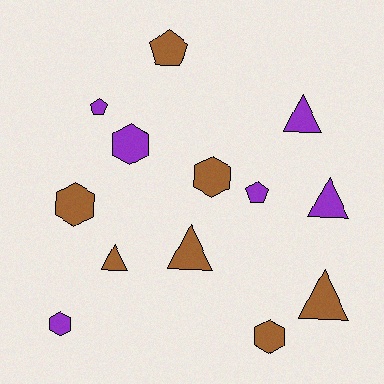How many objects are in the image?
There are 13 objects.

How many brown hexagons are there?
There are 3 brown hexagons.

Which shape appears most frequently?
Triangle, with 5 objects.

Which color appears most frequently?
Brown, with 7 objects.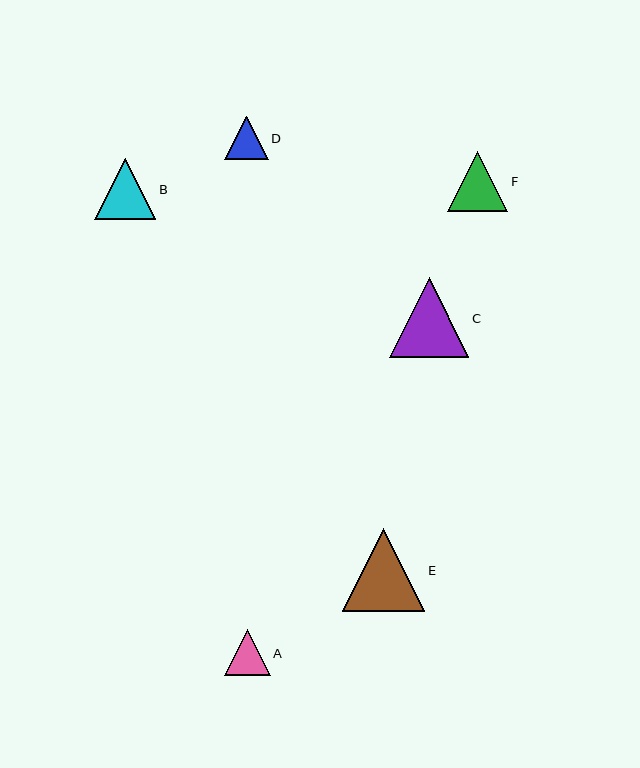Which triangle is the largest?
Triangle E is the largest with a size of approximately 83 pixels.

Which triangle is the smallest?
Triangle D is the smallest with a size of approximately 43 pixels.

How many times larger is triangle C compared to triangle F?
Triangle C is approximately 1.3 times the size of triangle F.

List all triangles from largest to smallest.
From largest to smallest: E, C, B, F, A, D.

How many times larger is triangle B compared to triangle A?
Triangle B is approximately 1.3 times the size of triangle A.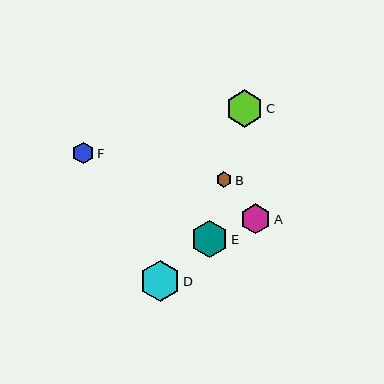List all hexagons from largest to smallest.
From largest to smallest: D, C, E, A, F, B.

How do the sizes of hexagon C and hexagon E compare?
Hexagon C and hexagon E are approximately the same size.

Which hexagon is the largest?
Hexagon D is the largest with a size of approximately 40 pixels.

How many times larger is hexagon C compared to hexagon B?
Hexagon C is approximately 2.4 times the size of hexagon B.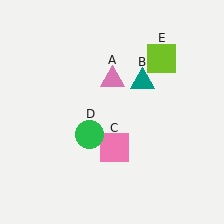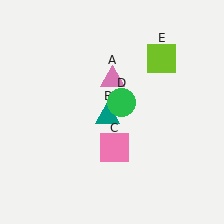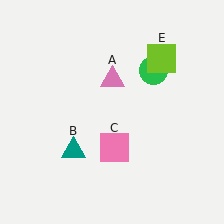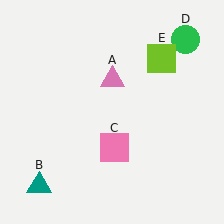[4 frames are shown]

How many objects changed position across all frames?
2 objects changed position: teal triangle (object B), green circle (object D).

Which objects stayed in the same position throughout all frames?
Pink triangle (object A) and pink square (object C) and lime square (object E) remained stationary.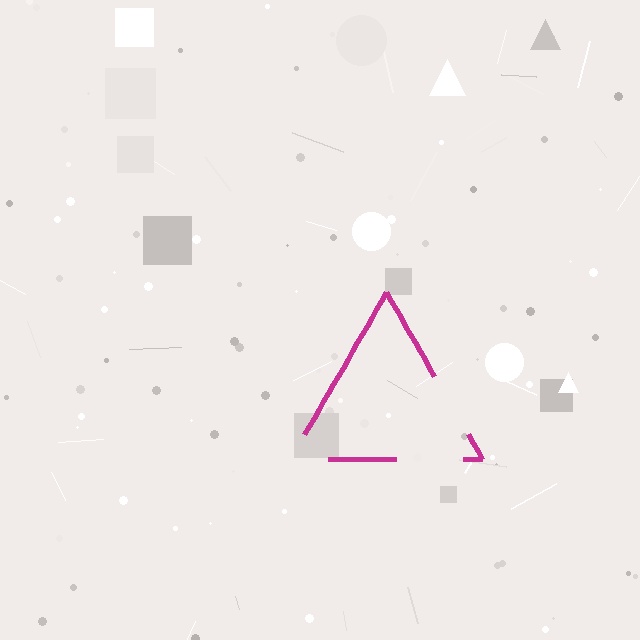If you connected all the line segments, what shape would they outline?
They would outline a triangle.